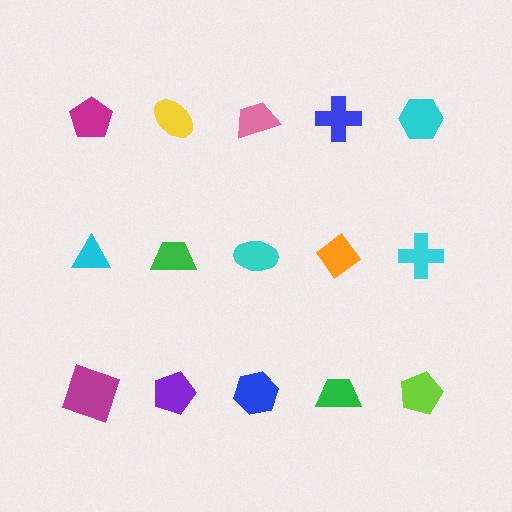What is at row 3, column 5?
A lime pentagon.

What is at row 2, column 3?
A cyan ellipse.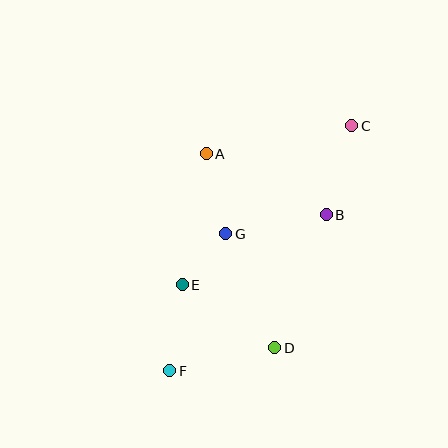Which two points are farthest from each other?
Points C and F are farthest from each other.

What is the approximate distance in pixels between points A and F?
The distance between A and F is approximately 220 pixels.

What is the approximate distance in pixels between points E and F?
The distance between E and F is approximately 87 pixels.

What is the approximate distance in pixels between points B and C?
The distance between B and C is approximately 93 pixels.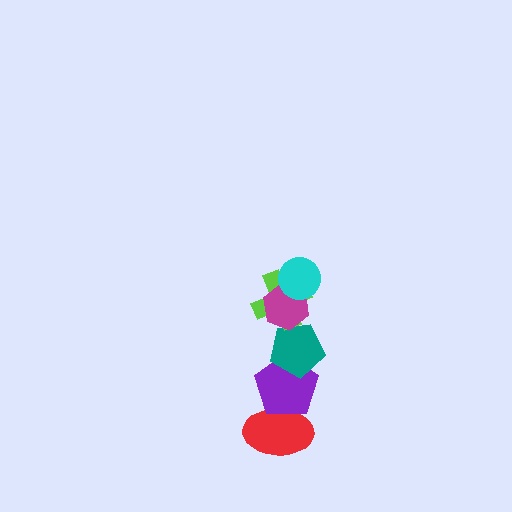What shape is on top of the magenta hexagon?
The cyan circle is on top of the magenta hexagon.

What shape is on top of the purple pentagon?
The teal pentagon is on top of the purple pentagon.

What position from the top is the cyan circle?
The cyan circle is 1st from the top.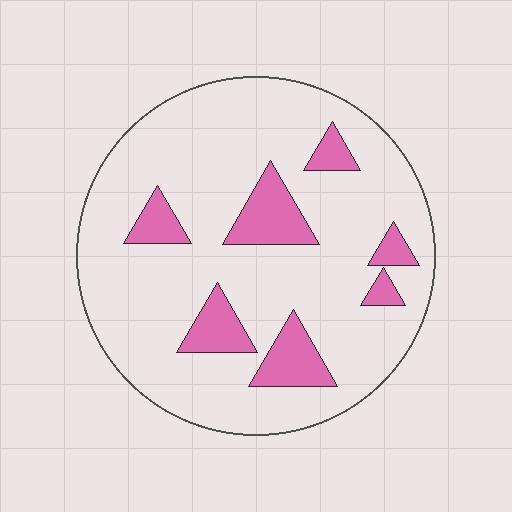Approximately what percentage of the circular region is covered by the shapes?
Approximately 15%.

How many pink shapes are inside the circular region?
7.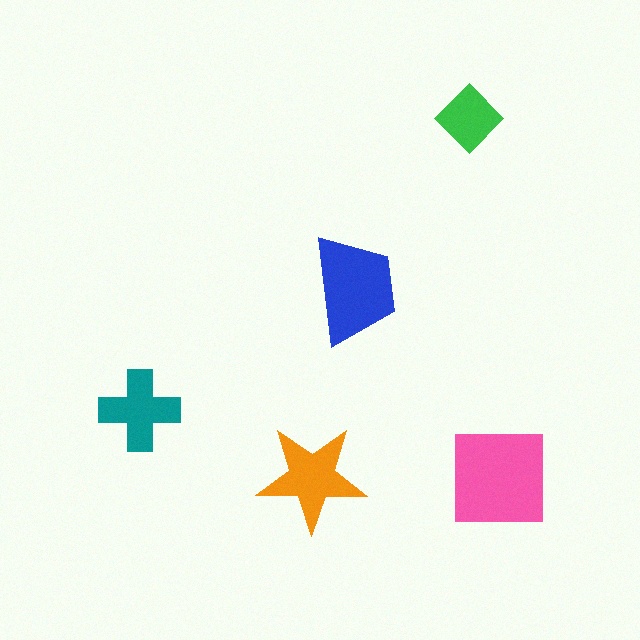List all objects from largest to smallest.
The pink square, the blue trapezoid, the orange star, the teal cross, the green diamond.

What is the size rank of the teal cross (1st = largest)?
4th.